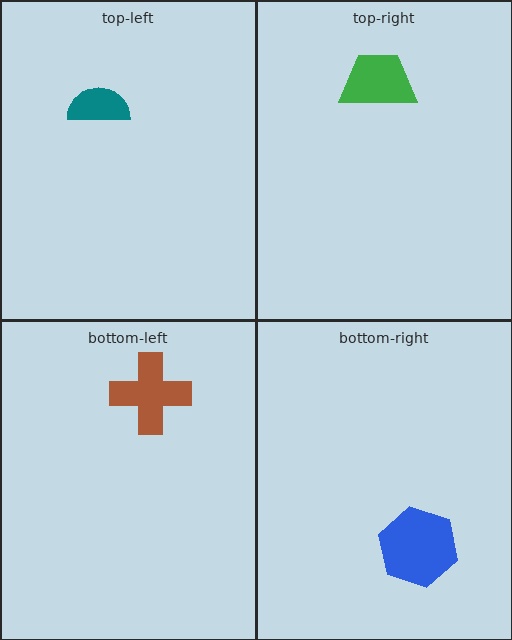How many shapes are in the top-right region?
1.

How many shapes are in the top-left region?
1.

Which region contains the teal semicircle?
The top-left region.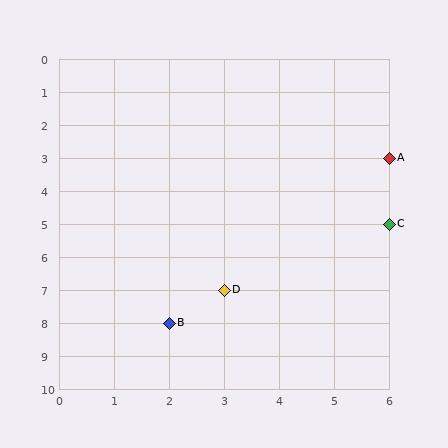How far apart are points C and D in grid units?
Points C and D are 3 columns and 2 rows apart (about 3.6 grid units diagonally).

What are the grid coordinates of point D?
Point D is at grid coordinates (3, 7).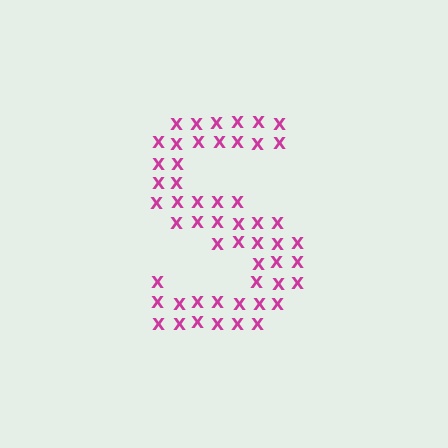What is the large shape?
The large shape is the letter S.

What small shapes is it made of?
It is made of small letter X's.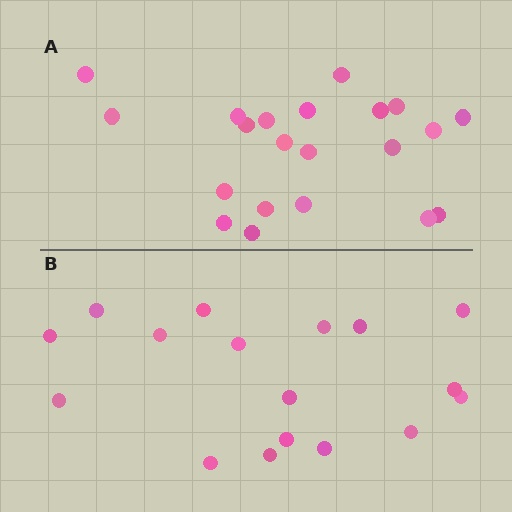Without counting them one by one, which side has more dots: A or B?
Region A (the top region) has more dots.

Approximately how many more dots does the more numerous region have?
Region A has about 4 more dots than region B.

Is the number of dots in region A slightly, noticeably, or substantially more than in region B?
Region A has only slightly more — the two regions are fairly close. The ratio is roughly 1.2 to 1.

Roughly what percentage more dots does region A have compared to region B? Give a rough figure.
About 25% more.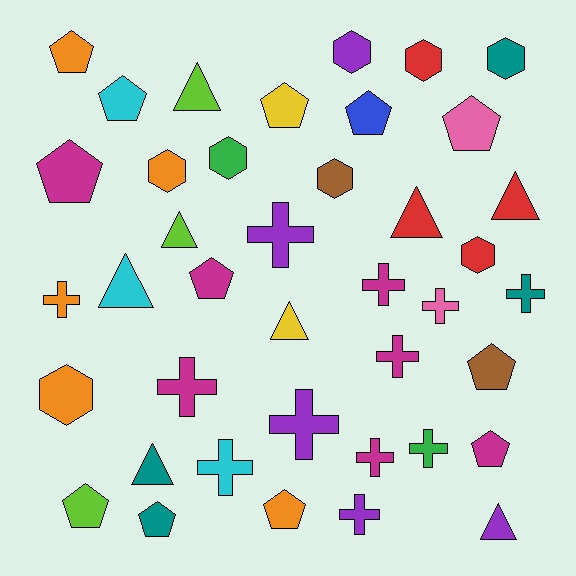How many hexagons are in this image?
There are 8 hexagons.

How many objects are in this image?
There are 40 objects.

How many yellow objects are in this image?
There are 2 yellow objects.